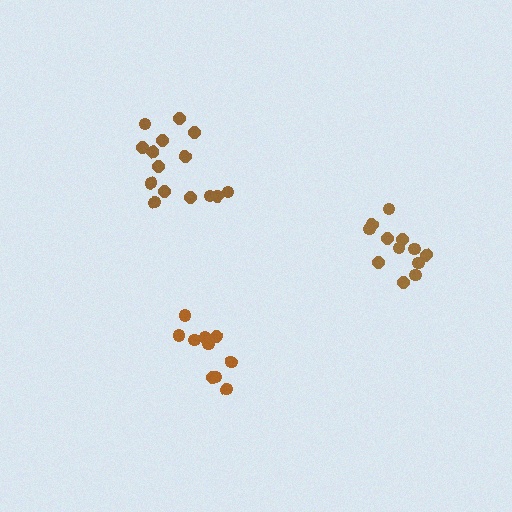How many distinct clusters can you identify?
There are 3 distinct clusters.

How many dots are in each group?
Group 1: 12 dots, Group 2: 15 dots, Group 3: 10 dots (37 total).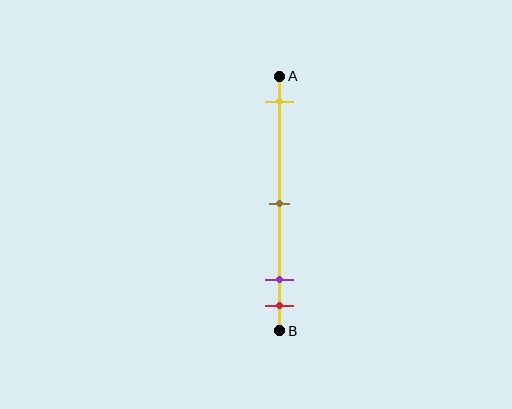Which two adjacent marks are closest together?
The purple and red marks are the closest adjacent pair.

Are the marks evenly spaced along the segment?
No, the marks are not evenly spaced.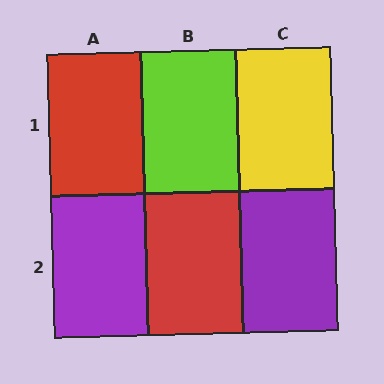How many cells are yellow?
1 cell is yellow.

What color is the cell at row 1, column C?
Yellow.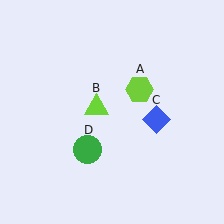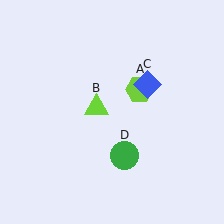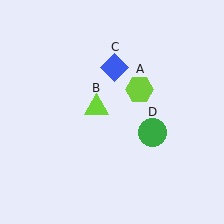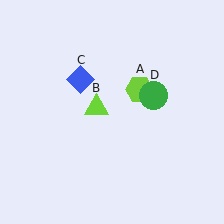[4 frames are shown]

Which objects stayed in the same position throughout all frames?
Lime hexagon (object A) and lime triangle (object B) remained stationary.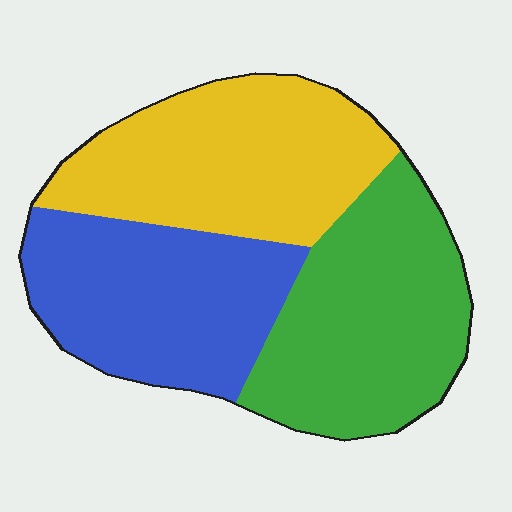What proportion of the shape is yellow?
Yellow covers roughly 35% of the shape.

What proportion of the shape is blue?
Blue takes up about one third (1/3) of the shape.